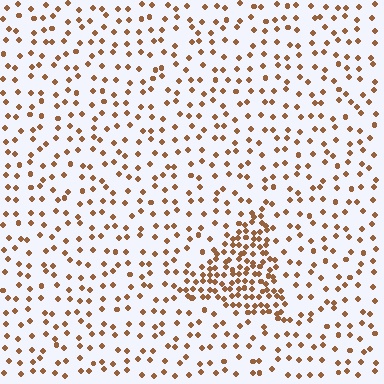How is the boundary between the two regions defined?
The boundary is defined by a change in element density (approximately 2.8x ratio). All elements are the same color, size, and shape.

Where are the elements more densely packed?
The elements are more densely packed inside the triangle boundary.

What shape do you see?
I see a triangle.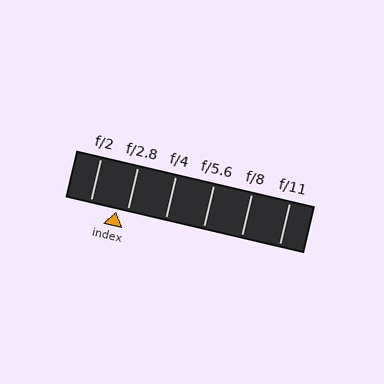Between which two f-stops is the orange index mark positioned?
The index mark is between f/2 and f/2.8.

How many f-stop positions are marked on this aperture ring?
There are 6 f-stop positions marked.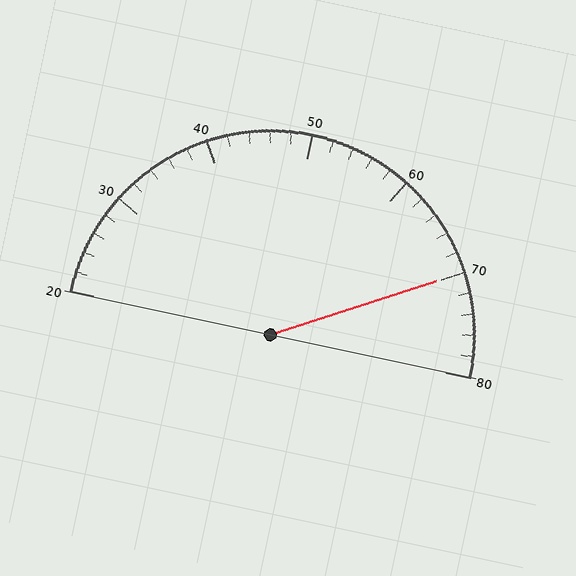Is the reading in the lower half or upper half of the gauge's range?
The reading is in the upper half of the range (20 to 80).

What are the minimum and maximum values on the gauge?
The gauge ranges from 20 to 80.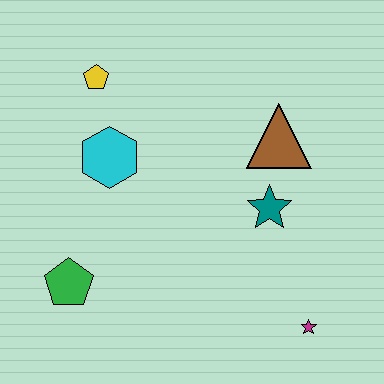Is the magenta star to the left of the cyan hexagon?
No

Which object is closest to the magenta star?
The teal star is closest to the magenta star.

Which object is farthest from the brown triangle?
The green pentagon is farthest from the brown triangle.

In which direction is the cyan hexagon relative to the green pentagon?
The cyan hexagon is above the green pentagon.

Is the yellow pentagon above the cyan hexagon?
Yes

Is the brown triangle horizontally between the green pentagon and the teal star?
No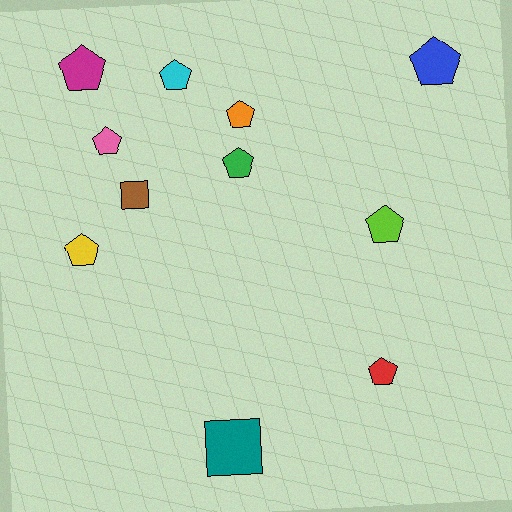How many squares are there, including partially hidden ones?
There are 2 squares.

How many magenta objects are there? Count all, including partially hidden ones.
There is 1 magenta object.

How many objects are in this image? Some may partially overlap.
There are 11 objects.